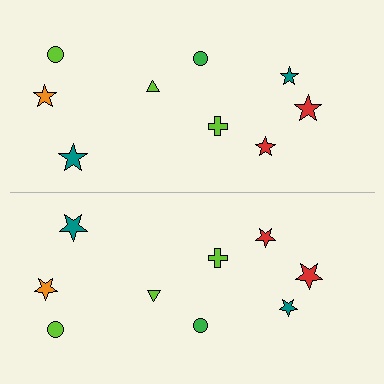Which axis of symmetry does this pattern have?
The pattern has a horizontal axis of symmetry running through the center of the image.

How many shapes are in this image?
There are 18 shapes in this image.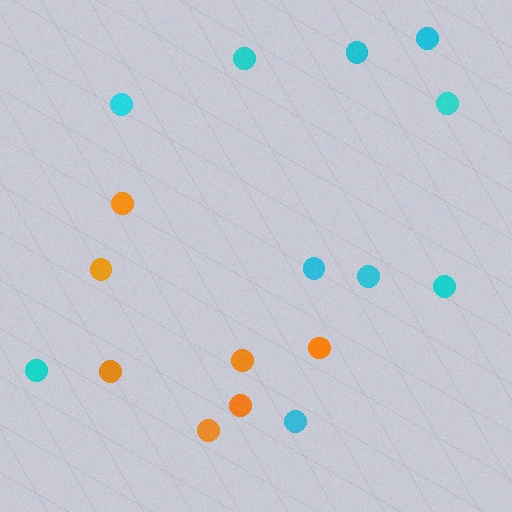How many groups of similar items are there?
There are 2 groups: one group of orange circles (7) and one group of cyan circles (10).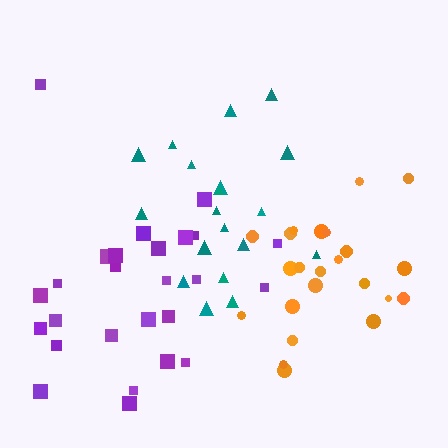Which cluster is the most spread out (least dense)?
Purple.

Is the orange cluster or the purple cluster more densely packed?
Orange.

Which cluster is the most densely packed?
Orange.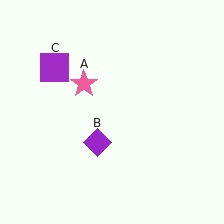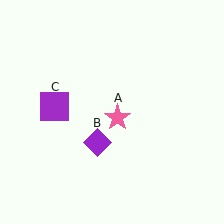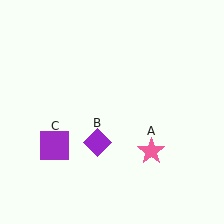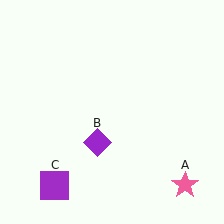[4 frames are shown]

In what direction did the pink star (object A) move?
The pink star (object A) moved down and to the right.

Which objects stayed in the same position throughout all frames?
Purple diamond (object B) remained stationary.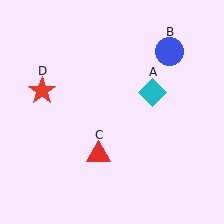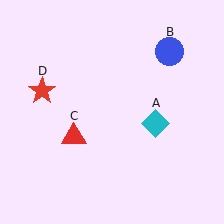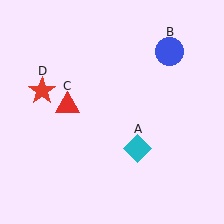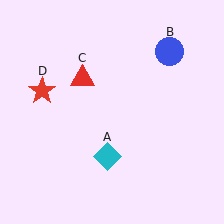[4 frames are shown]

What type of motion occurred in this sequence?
The cyan diamond (object A), red triangle (object C) rotated clockwise around the center of the scene.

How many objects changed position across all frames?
2 objects changed position: cyan diamond (object A), red triangle (object C).